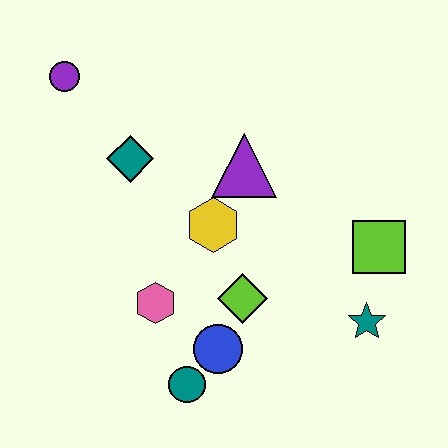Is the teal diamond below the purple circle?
Yes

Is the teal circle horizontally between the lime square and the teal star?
No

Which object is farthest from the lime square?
The purple circle is farthest from the lime square.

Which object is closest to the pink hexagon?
The blue circle is closest to the pink hexagon.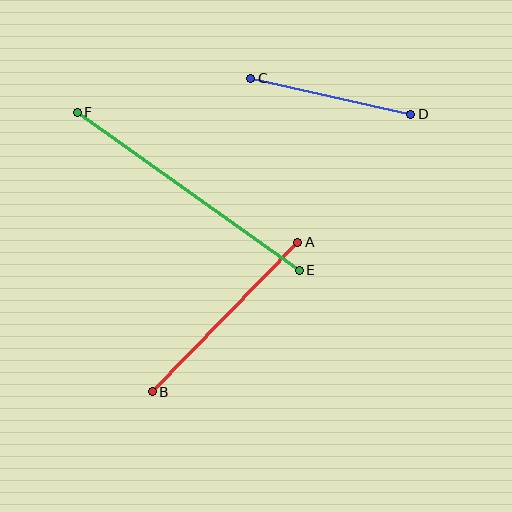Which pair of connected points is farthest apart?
Points E and F are farthest apart.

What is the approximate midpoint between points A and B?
The midpoint is at approximately (225, 317) pixels.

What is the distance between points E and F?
The distance is approximately 272 pixels.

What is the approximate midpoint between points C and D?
The midpoint is at approximately (331, 96) pixels.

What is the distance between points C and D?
The distance is approximately 164 pixels.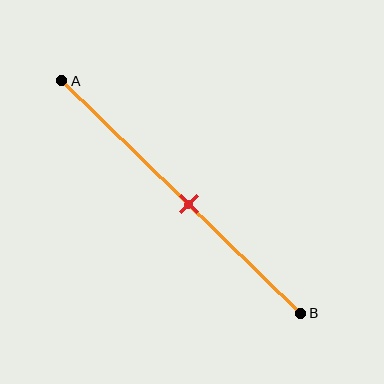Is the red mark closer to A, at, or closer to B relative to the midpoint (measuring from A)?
The red mark is closer to point B than the midpoint of segment AB.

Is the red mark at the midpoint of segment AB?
No, the mark is at about 55% from A, not at the 50% midpoint.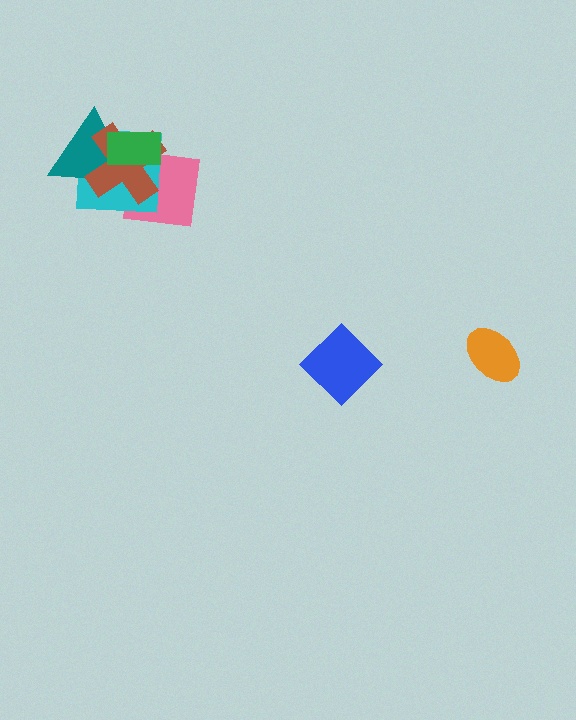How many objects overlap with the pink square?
3 objects overlap with the pink square.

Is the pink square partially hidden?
Yes, it is partially covered by another shape.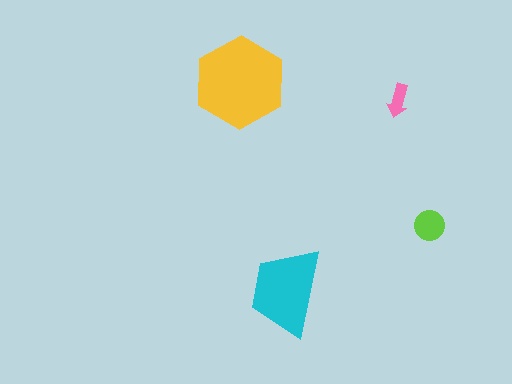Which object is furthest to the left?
The yellow hexagon is leftmost.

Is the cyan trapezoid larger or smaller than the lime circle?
Larger.